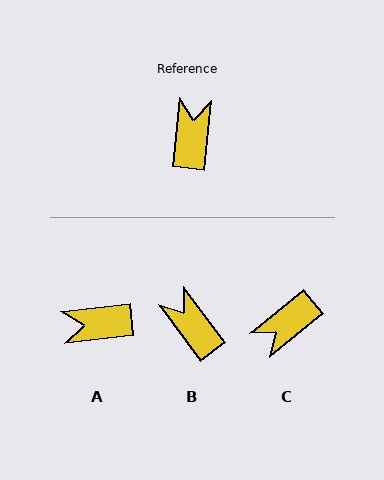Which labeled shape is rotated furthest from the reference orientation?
C, about 135 degrees away.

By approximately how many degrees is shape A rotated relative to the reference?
Approximately 103 degrees counter-clockwise.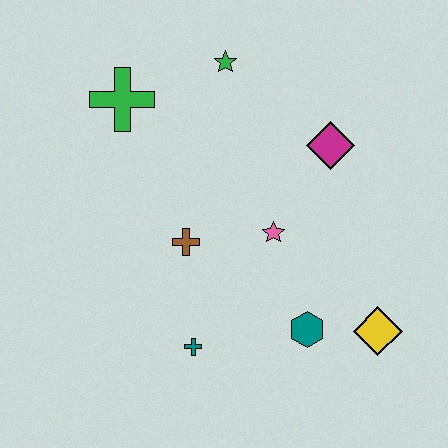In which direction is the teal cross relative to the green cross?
The teal cross is below the green cross.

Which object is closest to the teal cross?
The brown cross is closest to the teal cross.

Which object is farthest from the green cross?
The yellow diamond is farthest from the green cross.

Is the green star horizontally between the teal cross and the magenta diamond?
Yes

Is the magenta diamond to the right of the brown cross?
Yes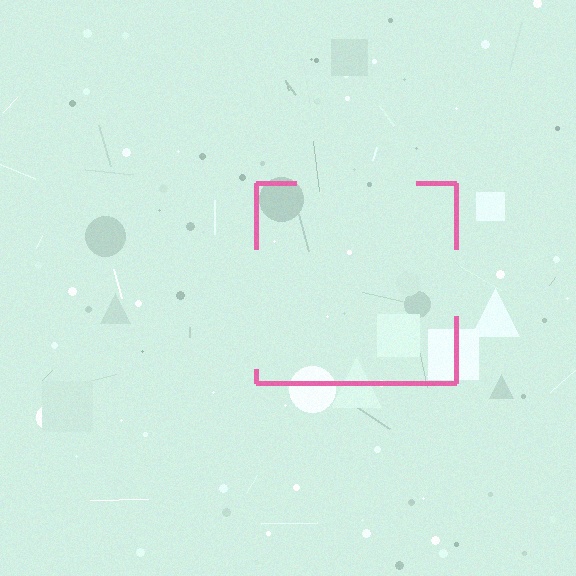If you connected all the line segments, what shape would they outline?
They would outline a square.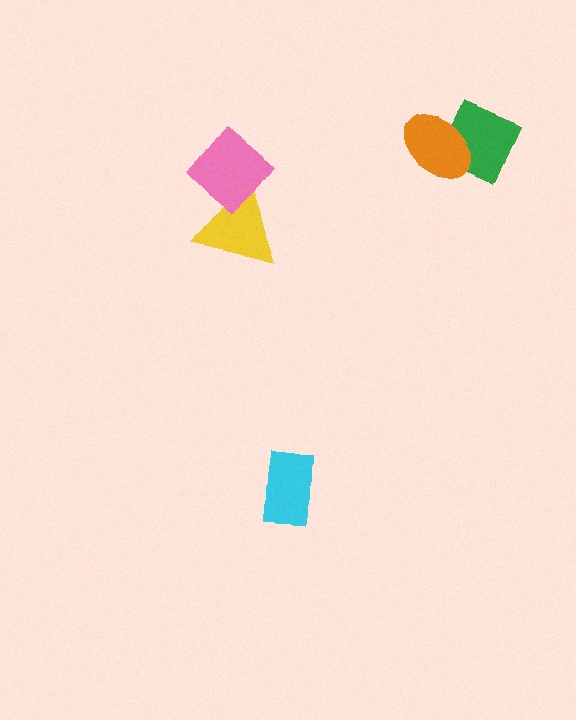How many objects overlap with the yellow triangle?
1 object overlaps with the yellow triangle.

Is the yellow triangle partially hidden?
Yes, it is partially covered by another shape.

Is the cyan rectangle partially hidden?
No, no other shape covers it.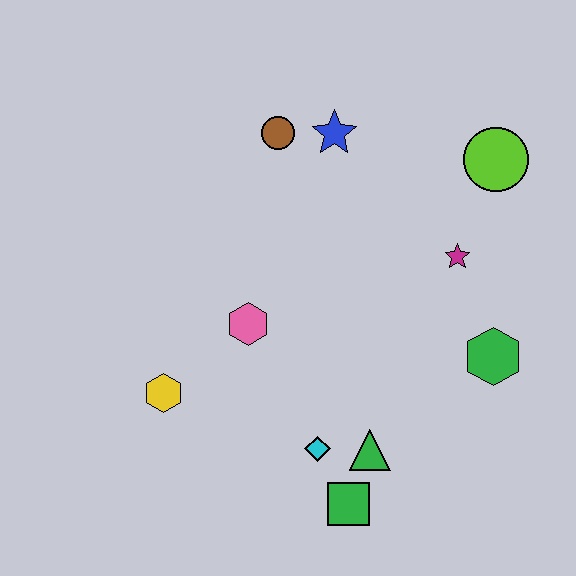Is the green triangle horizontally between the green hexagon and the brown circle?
Yes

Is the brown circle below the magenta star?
No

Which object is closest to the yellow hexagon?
The pink hexagon is closest to the yellow hexagon.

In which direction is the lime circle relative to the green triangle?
The lime circle is above the green triangle.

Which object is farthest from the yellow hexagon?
The lime circle is farthest from the yellow hexagon.